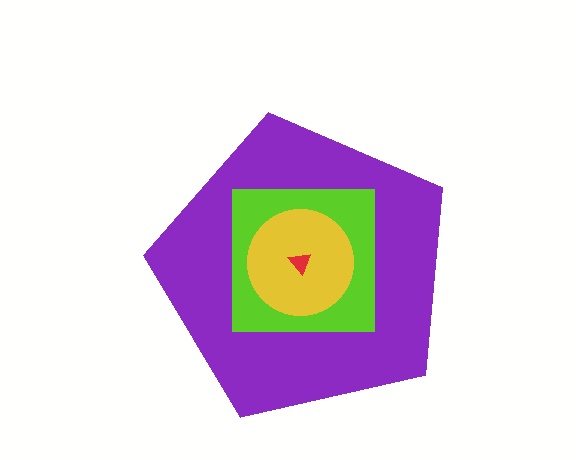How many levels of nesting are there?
4.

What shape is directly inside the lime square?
The yellow circle.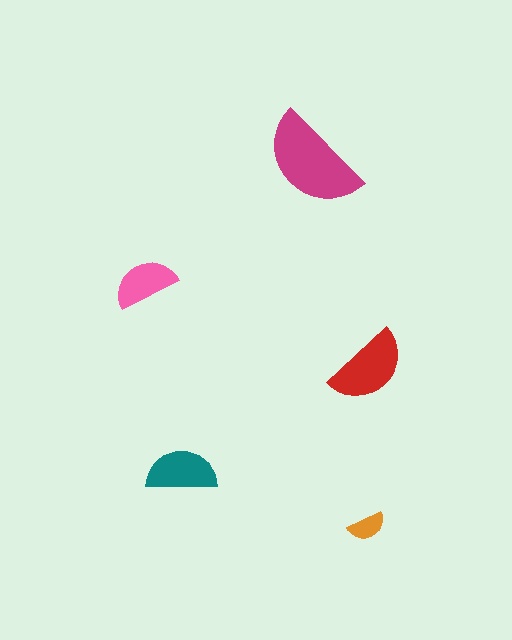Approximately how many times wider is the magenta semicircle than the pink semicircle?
About 1.5 times wider.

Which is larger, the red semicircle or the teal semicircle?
The red one.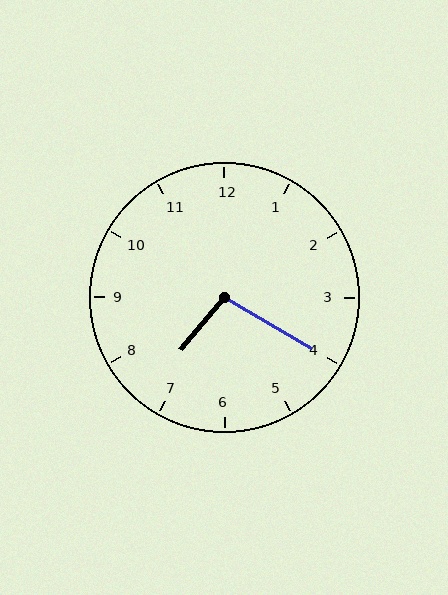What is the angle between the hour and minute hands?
Approximately 100 degrees.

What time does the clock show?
7:20.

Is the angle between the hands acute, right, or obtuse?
It is obtuse.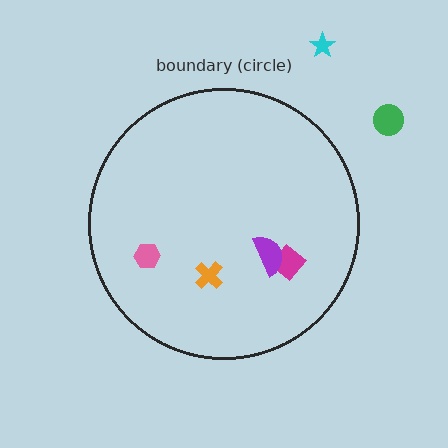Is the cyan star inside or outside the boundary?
Outside.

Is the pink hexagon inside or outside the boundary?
Inside.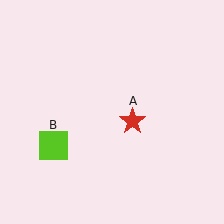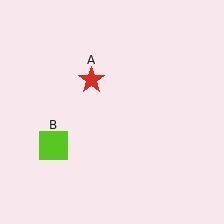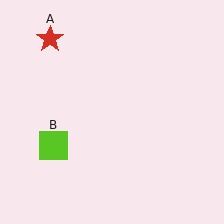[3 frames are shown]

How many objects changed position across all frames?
1 object changed position: red star (object A).